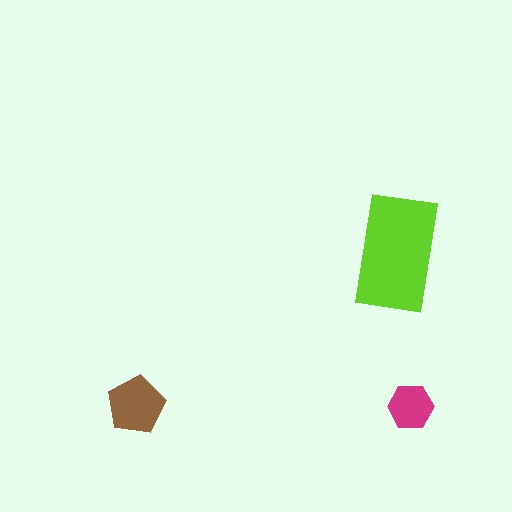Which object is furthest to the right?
The magenta hexagon is rightmost.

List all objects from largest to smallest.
The lime rectangle, the brown pentagon, the magenta hexagon.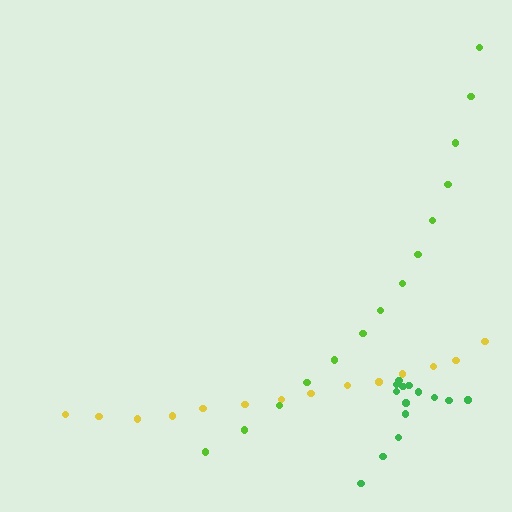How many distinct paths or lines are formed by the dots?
There are 3 distinct paths.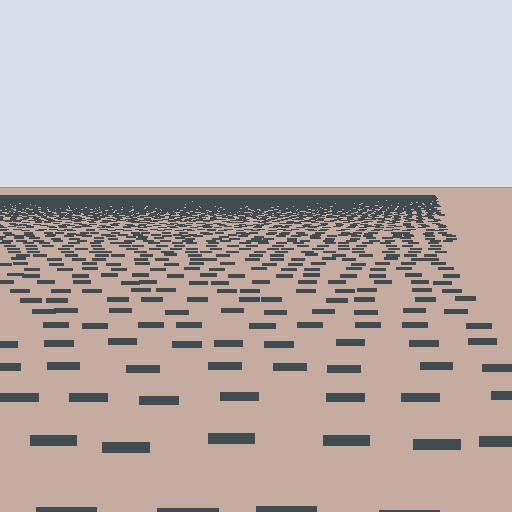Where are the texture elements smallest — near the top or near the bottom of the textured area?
Near the top.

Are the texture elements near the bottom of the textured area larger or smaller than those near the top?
Larger. Near the bottom, elements are closer to the viewer and appear at a bigger on-screen size.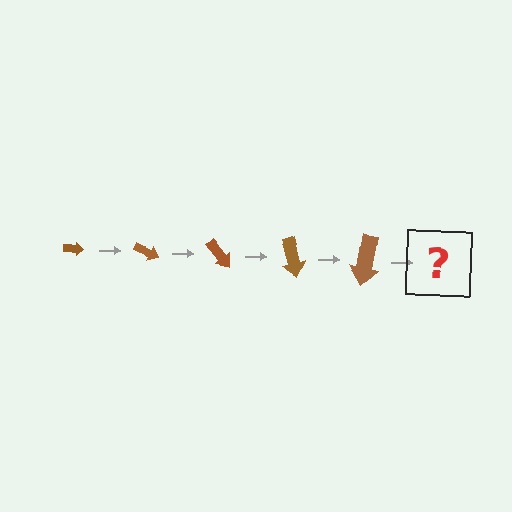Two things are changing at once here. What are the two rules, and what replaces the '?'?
The two rules are that the arrow grows larger each step and it rotates 25 degrees each step. The '?' should be an arrow, larger than the previous one and rotated 125 degrees from the start.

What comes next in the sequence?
The next element should be an arrow, larger than the previous one and rotated 125 degrees from the start.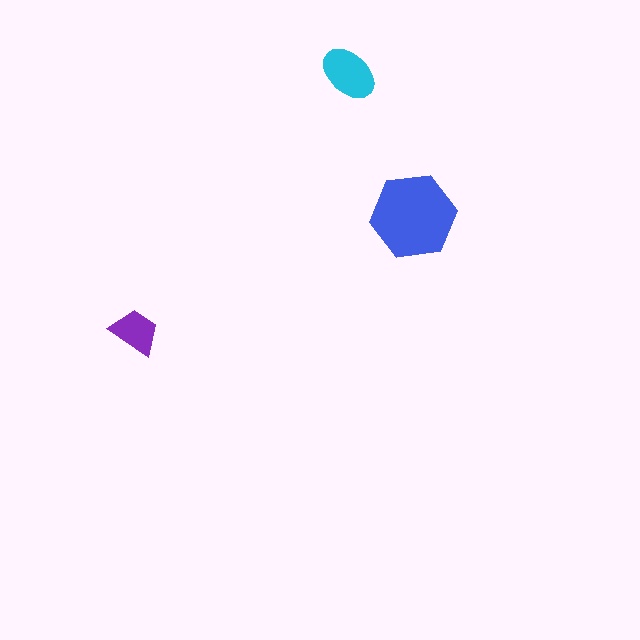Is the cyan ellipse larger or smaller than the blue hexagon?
Smaller.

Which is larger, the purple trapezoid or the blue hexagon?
The blue hexagon.